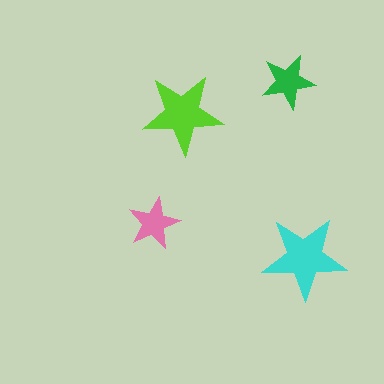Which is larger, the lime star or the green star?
The lime one.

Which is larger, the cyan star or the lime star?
The cyan one.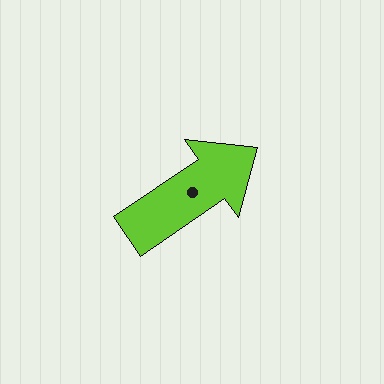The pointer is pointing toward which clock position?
Roughly 2 o'clock.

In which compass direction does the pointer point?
Northeast.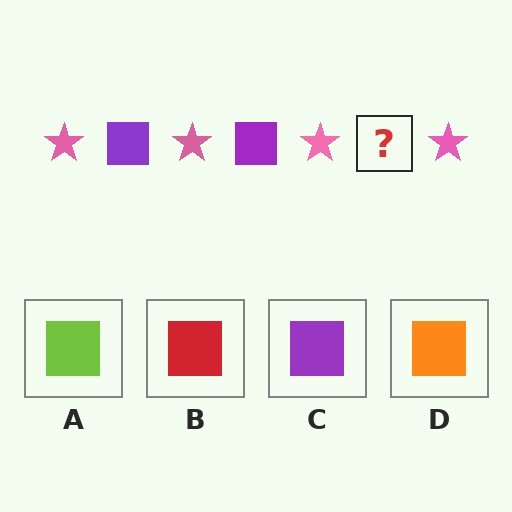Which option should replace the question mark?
Option C.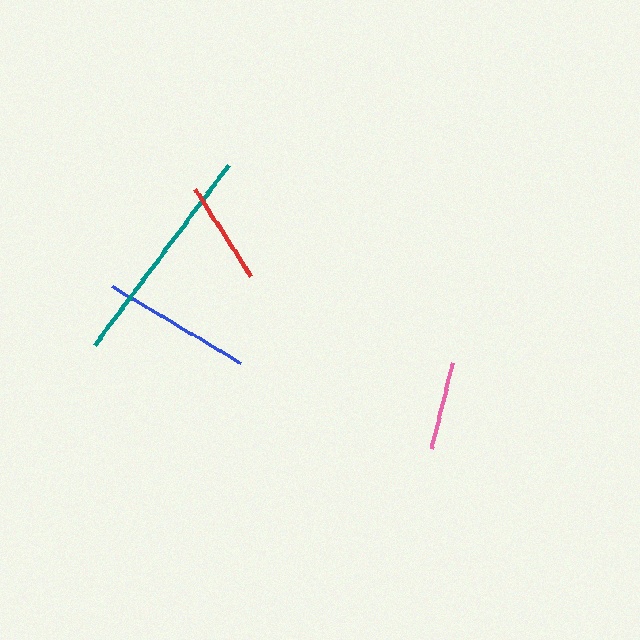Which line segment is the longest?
The teal line is the longest at approximately 224 pixels.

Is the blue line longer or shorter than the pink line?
The blue line is longer than the pink line.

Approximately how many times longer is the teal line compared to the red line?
The teal line is approximately 2.2 times the length of the red line.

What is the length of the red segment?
The red segment is approximately 104 pixels long.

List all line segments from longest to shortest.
From longest to shortest: teal, blue, red, pink.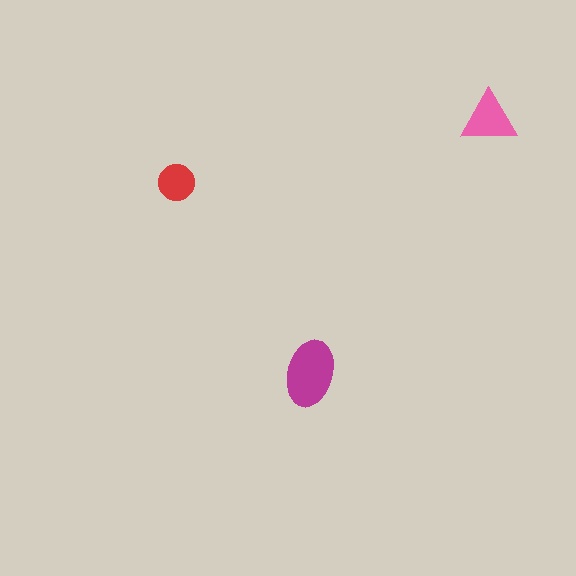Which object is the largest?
The magenta ellipse.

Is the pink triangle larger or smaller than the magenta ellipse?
Smaller.